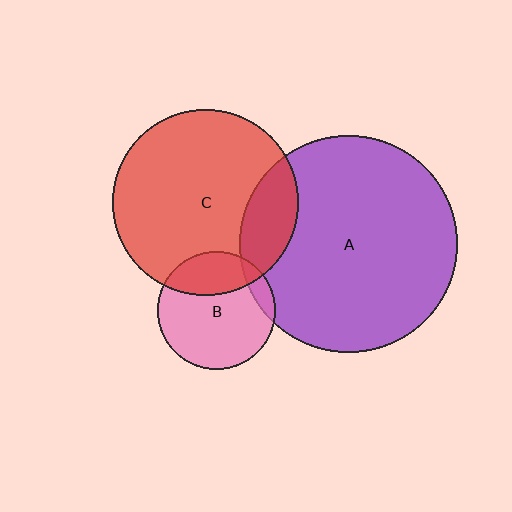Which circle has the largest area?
Circle A (purple).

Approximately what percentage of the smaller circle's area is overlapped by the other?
Approximately 20%.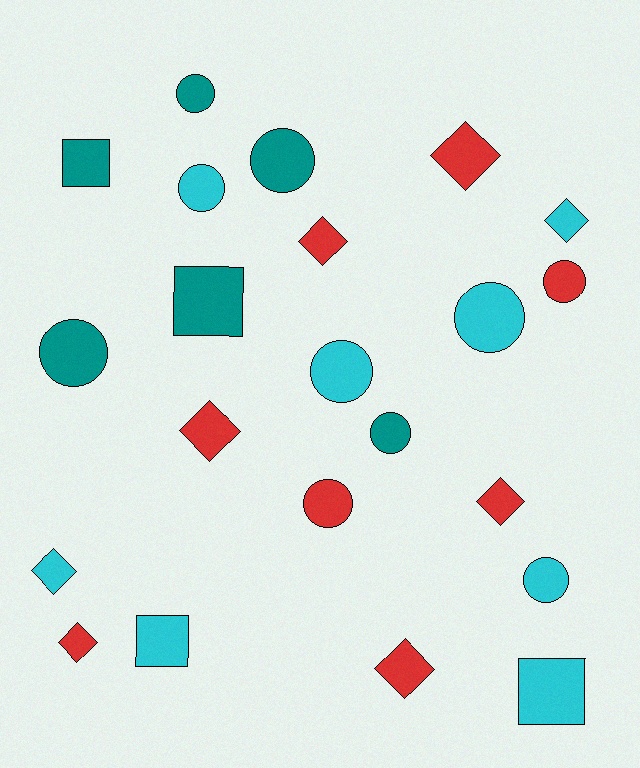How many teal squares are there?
There are 2 teal squares.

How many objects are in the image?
There are 22 objects.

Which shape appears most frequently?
Circle, with 10 objects.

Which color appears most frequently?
Red, with 8 objects.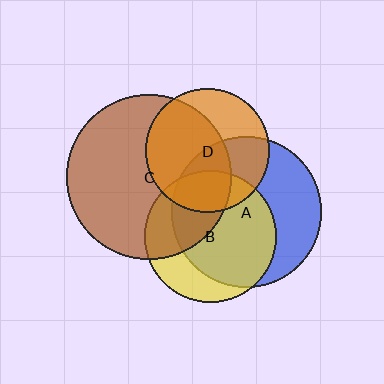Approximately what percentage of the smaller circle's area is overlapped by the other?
Approximately 40%.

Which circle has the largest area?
Circle C (brown).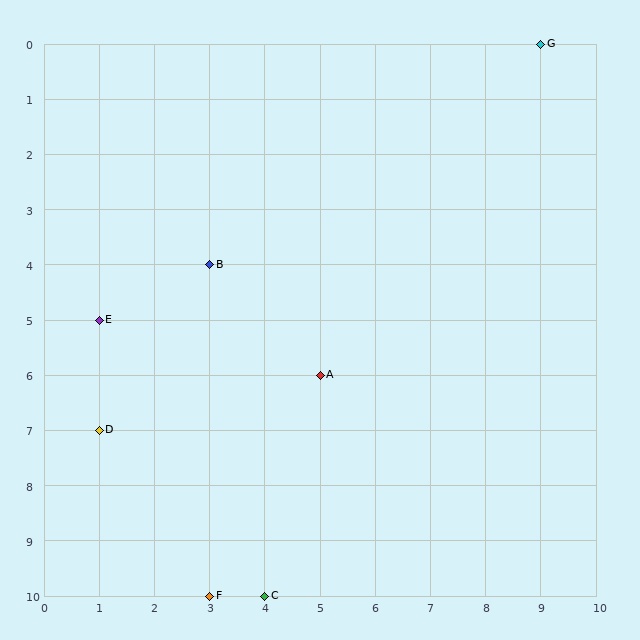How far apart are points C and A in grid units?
Points C and A are 1 column and 4 rows apart (about 4.1 grid units diagonally).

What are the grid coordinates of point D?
Point D is at grid coordinates (1, 7).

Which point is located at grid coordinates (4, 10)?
Point C is at (4, 10).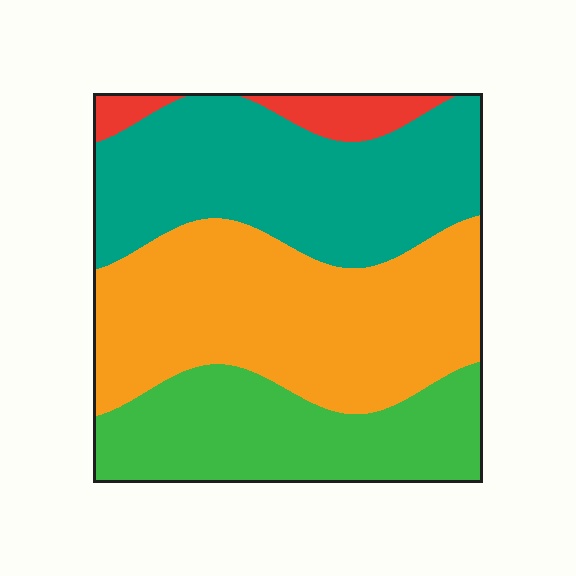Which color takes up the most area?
Orange, at roughly 40%.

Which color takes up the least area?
Red, at roughly 5%.